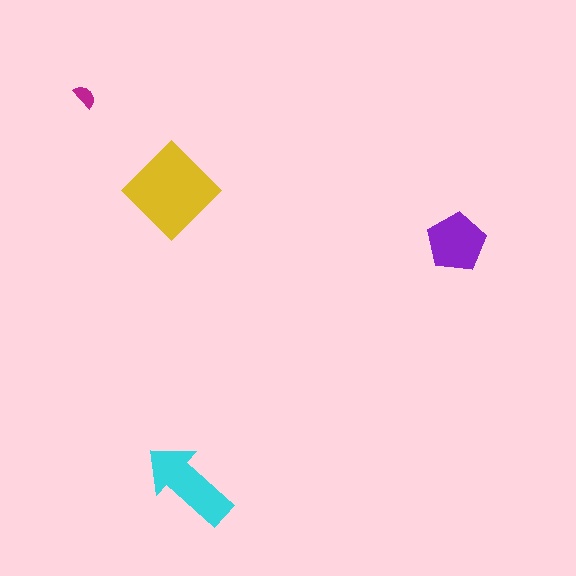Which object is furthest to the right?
The purple pentagon is rightmost.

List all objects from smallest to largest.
The magenta semicircle, the purple pentagon, the cyan arrow, the yellow diamond.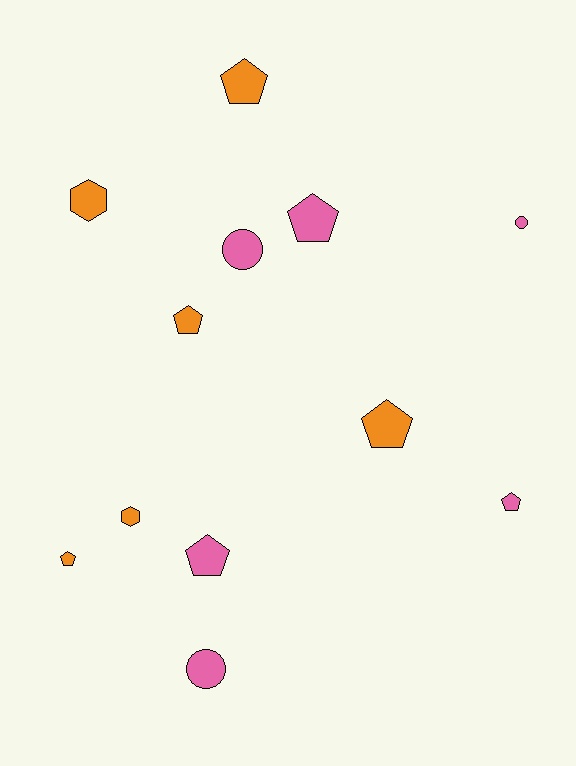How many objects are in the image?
There are 12 objects.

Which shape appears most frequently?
Pentagon, with 7 objects.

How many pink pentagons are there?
There are 3 pink pentagons.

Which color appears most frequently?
Pink, with 6 objects.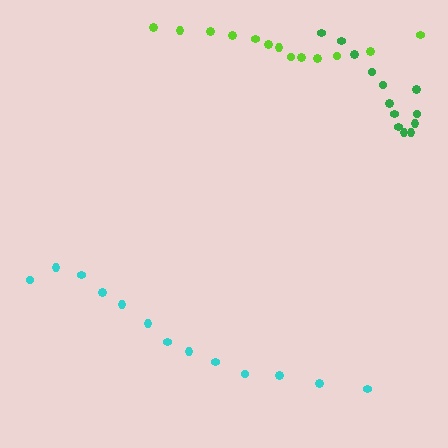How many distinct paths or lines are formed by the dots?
There are 3 distinct paths.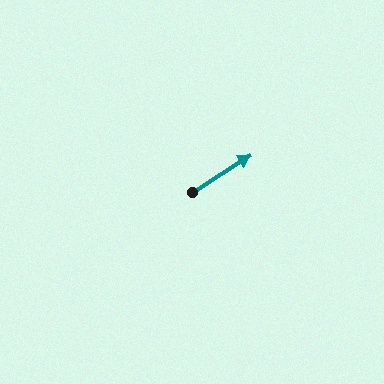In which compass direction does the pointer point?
Northeast.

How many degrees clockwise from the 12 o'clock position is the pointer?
Approximately 57 degrees.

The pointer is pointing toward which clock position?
Roughly 2 o'clock.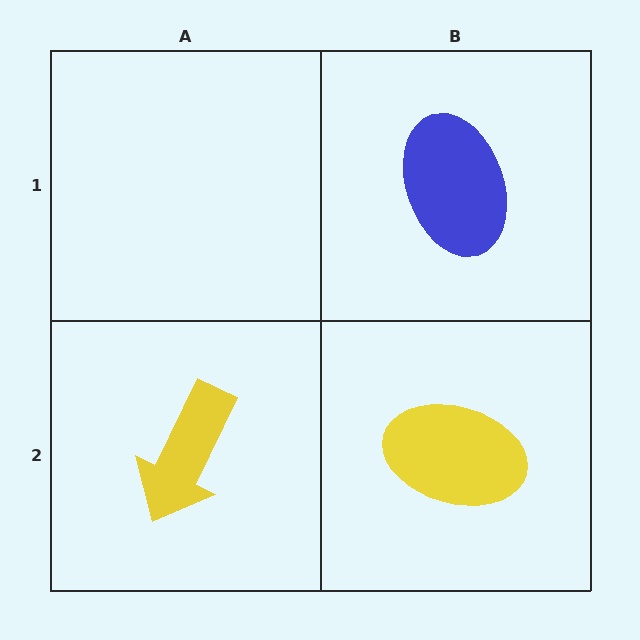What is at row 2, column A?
A yellow arrow.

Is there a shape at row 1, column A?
No, that cell is empty.